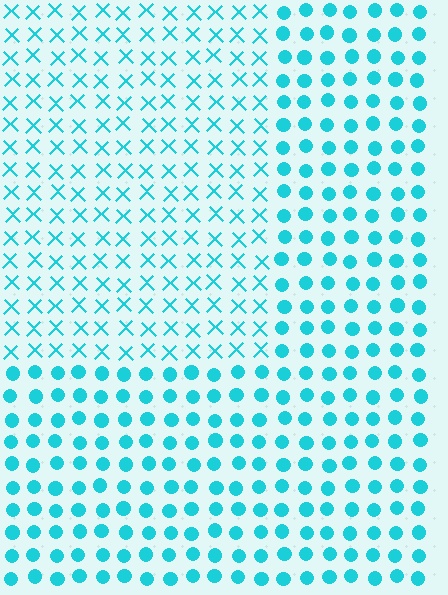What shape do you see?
I see a rectangle.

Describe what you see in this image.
The image is filled with small cyan elements arranged in a uniform grid. A rectangle-shaped region contains X marks, while the surrounding area contains circles. The boundary is defined purely by the change in element shape.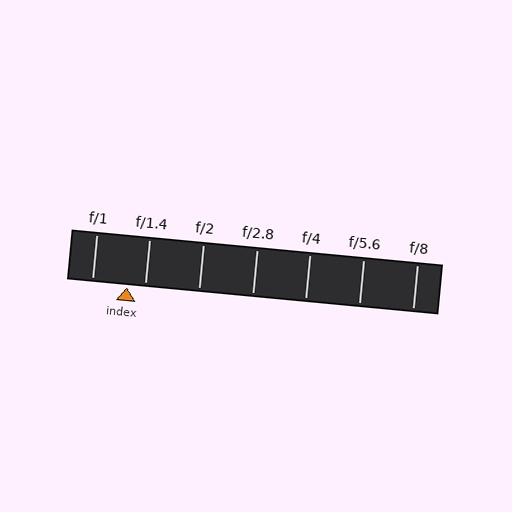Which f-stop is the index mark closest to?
The index mark is closest to f/1.4.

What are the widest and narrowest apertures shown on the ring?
The widest aperture shown is f/1 and the narrowest is f/8.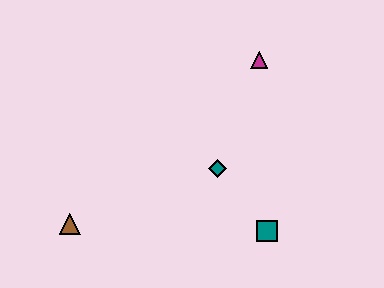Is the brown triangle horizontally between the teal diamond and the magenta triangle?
No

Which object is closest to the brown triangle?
The teal diamond is closest to the brown triangle.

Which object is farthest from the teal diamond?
The brown triangle is farthest from the teal diamond.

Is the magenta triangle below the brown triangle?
No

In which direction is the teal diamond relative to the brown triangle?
The teal diamond is to the right of the brown triangle.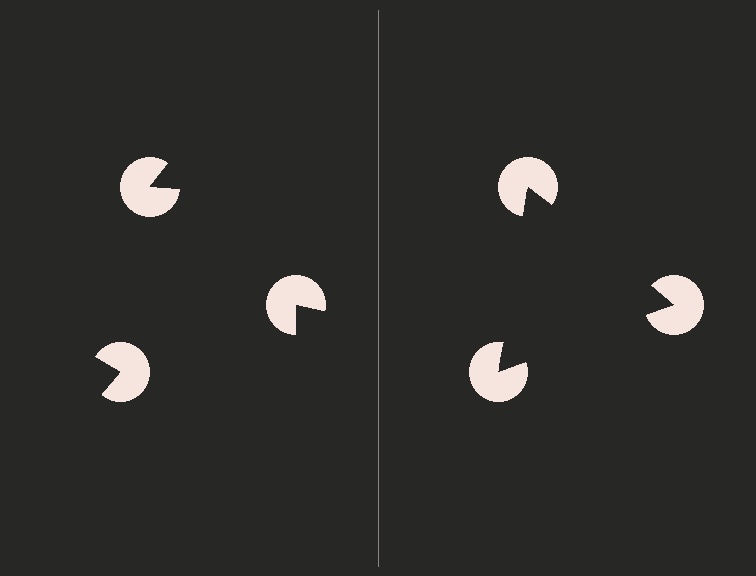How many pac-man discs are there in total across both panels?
6 — 3 on each side.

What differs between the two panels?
The pac-man discs are positioned identically on both sides; only the wedge orientations differ. On the right they align to a triangle; on the left they are misaligned.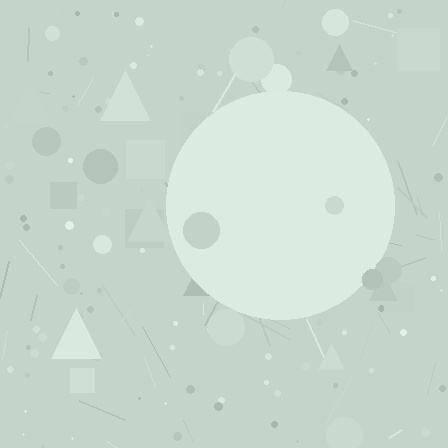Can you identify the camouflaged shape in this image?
The camouflaged shape is a circle.